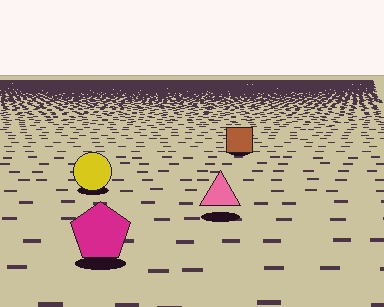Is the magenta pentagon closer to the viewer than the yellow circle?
Yes. The magenta pentagon is closer — you can tell from the texture gradient: the ground texture is coarser near it.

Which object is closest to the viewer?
The magenta pentagon is closest. The texture marks near it are larger and more spread out.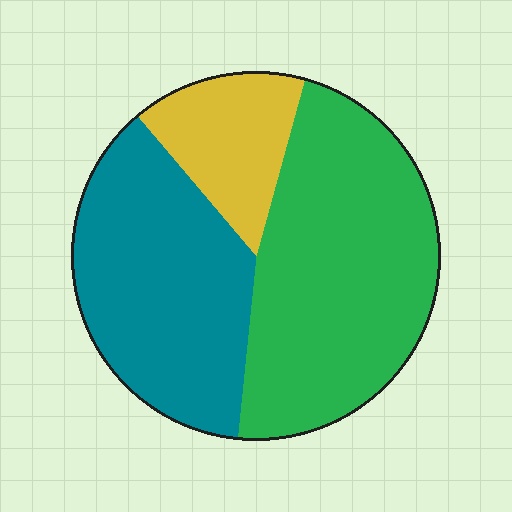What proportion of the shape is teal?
Teal covers about 35% of the shape.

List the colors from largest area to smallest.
From largest to smallest: green, teal, yellow.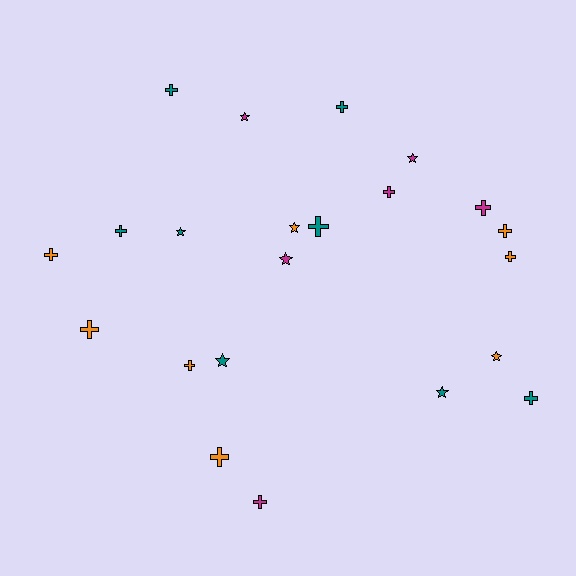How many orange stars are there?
There are 2 orange stars.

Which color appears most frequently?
Orange, with 8 objects.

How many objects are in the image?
There are 22 objects.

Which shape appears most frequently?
Cross, with 14 objects.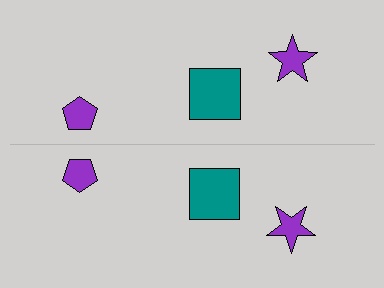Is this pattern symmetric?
Yes, this pattern has bilateral (reflection) symmetry.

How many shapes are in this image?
There are 6 shapes in this image.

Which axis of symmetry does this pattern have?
The pattern has a horizontal axis of symmetry running through the center of the image.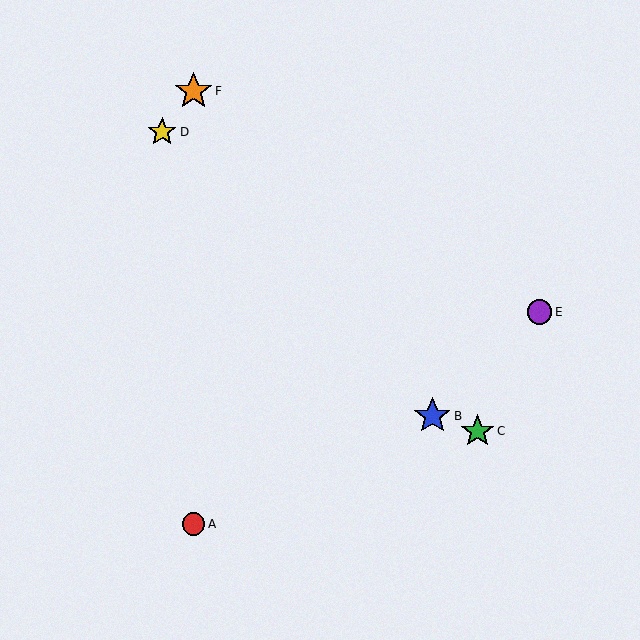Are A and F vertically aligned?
Yes, both are at x≈193.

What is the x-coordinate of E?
Object E is at x≈540.